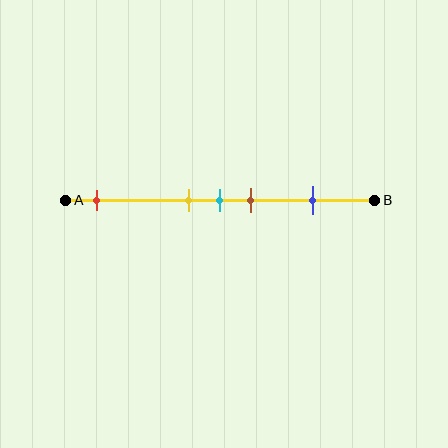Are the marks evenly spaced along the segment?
No, the marks are not evenly spaced.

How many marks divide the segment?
There are 5 marks dividing the segment.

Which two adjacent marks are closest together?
The yellow and cyan marks are the closest adjacent pair.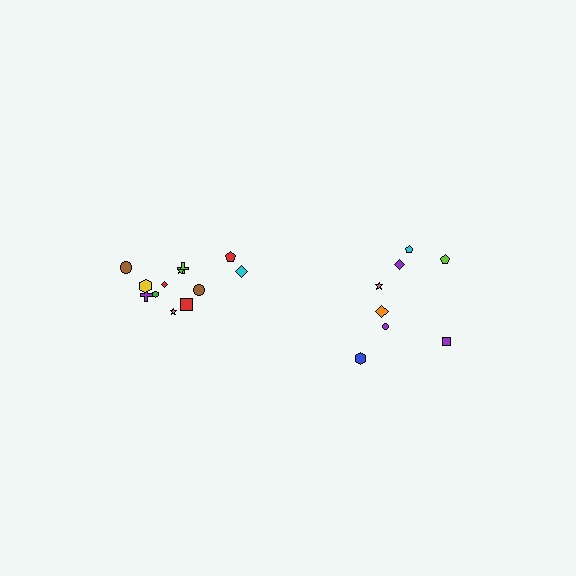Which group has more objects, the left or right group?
The left group.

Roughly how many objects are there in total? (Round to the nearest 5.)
Roughly 20 objects in total.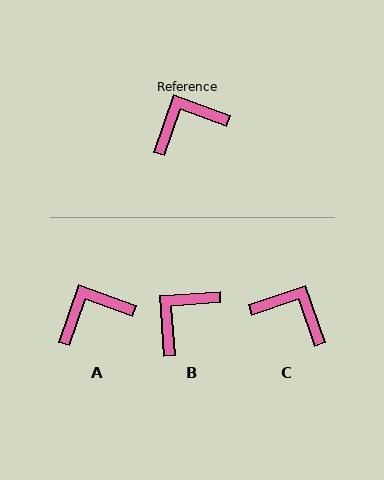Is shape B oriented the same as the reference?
No, it is off by about 24 degrees.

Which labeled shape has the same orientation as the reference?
A.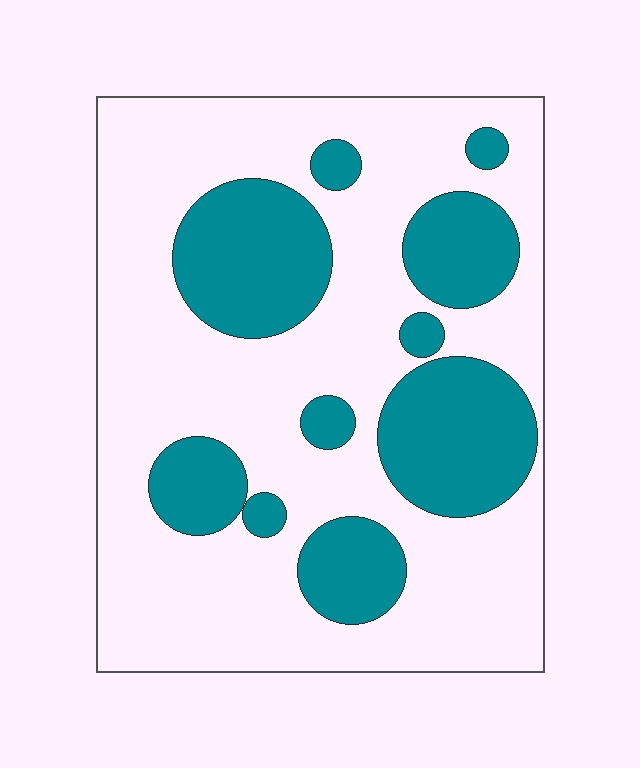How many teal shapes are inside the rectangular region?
10.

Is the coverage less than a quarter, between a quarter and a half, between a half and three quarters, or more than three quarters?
Between a quarter and a half.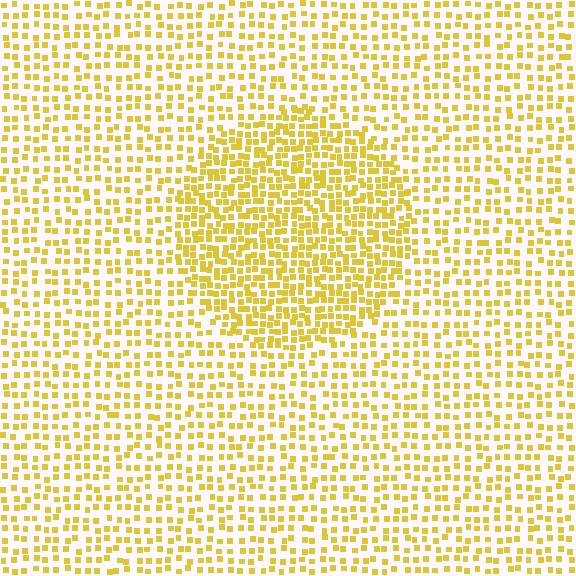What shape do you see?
I see a circle.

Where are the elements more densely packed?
The elements are more densely packed inside the circle boundary.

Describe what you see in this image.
The image contains small yellow elements arranged at two different densities. A circle-shaped region is visible where the elements are more densely packed than the surrounding area.